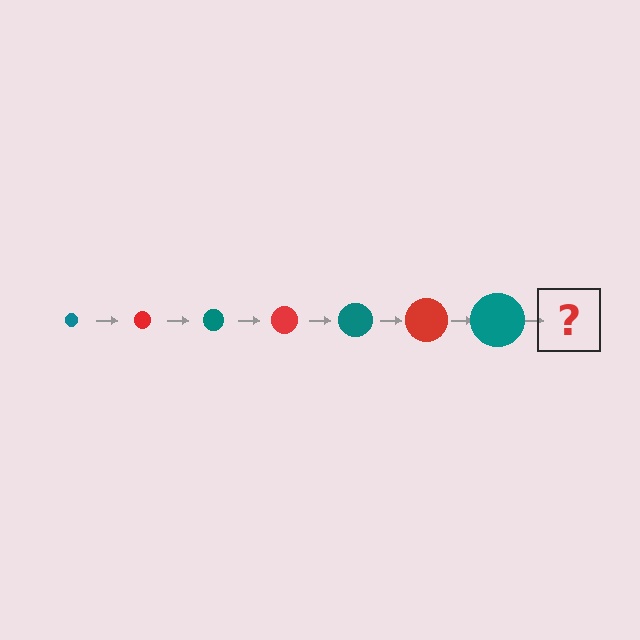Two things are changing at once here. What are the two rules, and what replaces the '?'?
The two rules are that the circle grows larger each step and the color cycles through teal and red. The '?' should be a red circle, larger than the previous one.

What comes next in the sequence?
The next element should be a red circle, larger than the previous one.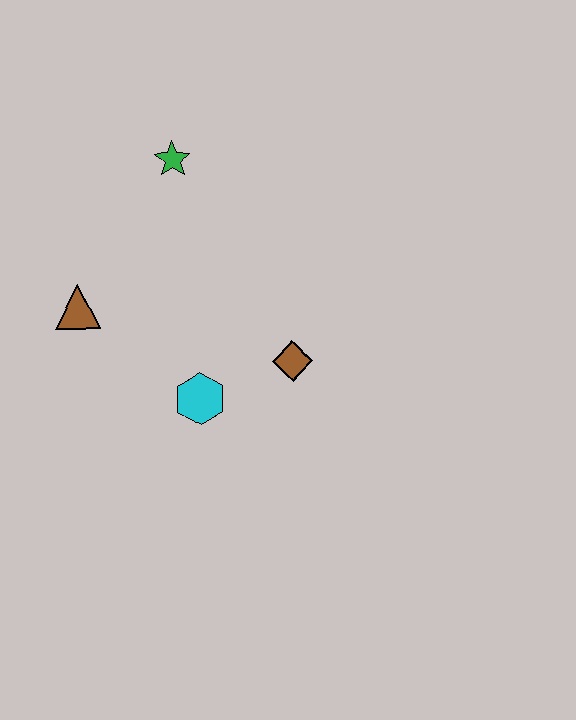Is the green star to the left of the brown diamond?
Yes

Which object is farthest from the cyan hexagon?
The green star is farthest from the cyan hexagon.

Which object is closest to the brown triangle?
The cyan hexagon is closest to the brown triangle.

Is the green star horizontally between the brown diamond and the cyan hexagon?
No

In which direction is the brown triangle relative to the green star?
The brown triangle is below the green star.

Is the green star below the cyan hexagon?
No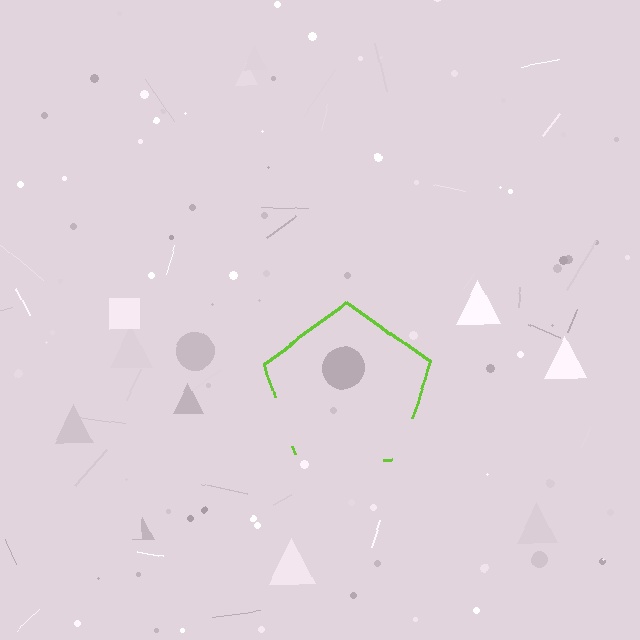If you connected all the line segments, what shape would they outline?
They would outline a pentagon.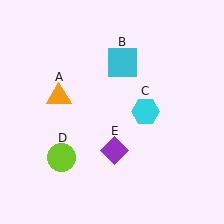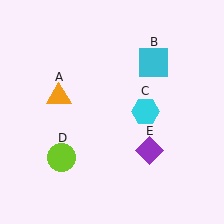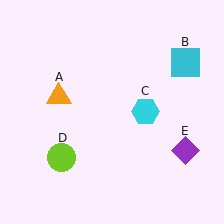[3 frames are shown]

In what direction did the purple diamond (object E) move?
The purple diamond (object E) moved right.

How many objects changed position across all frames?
2 objects changed position: cyan square (object B), purple diamond (object E).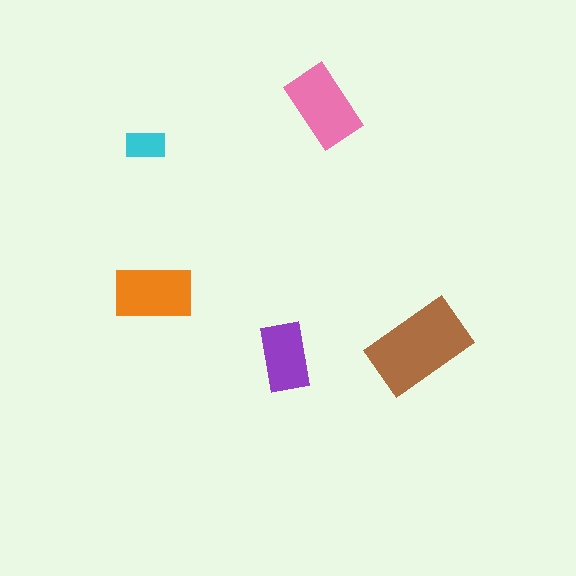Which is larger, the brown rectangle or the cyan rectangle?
The brown one.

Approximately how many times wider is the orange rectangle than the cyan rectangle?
About 2 times wider.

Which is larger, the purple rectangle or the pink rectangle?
The pink one.